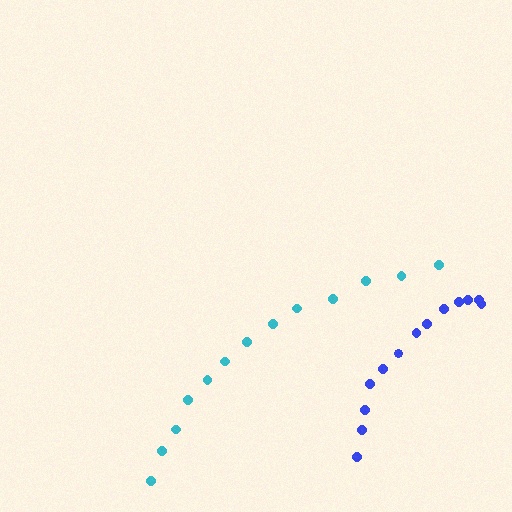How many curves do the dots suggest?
There are 2 distinct paths.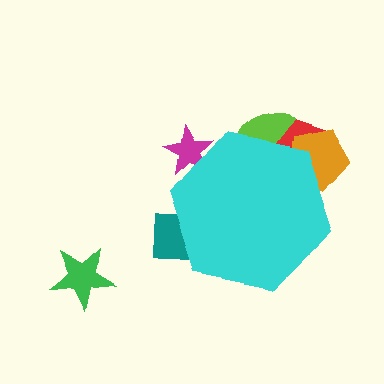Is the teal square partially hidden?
Yes, the teal square is partially hidden behind the cyan hexagon.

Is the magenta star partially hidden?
Yes, the magenta star is partially hidden behind the cyan hexagon.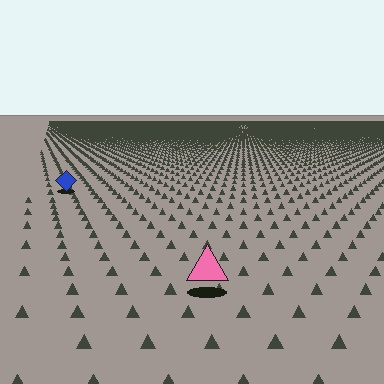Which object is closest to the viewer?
The pink triangle is closest. The texture marks near it are larger and more spread out.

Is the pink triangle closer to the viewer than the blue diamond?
Yes. The pink triangle is closer — you can tell from the texture gradient: the ground texture is coarser near it.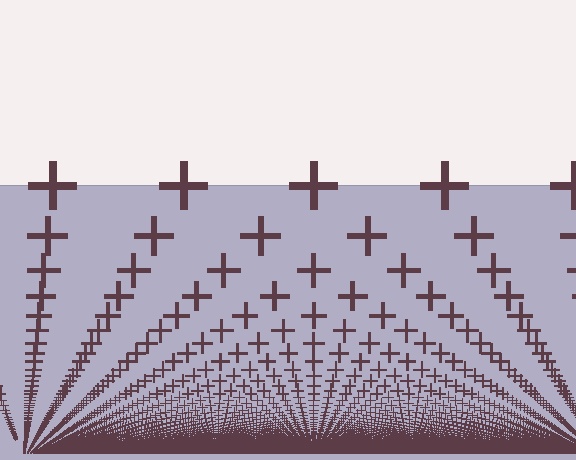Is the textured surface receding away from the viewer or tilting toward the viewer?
The surface appears to tilt toward the viewer. Texture elements get larger and sparser toward the top.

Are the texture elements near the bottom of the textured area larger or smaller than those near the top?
Smaller. The gradient is inverted — elements near the bottom are smaller and denser.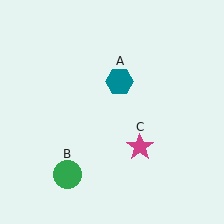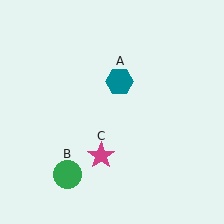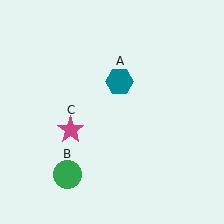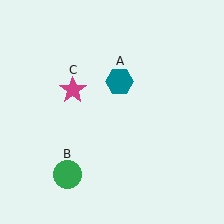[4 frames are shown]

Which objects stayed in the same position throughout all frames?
Teal hexagon (object A) and green circle (object B) remained stationary.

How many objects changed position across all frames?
1 object changed position: magenta star (object C).